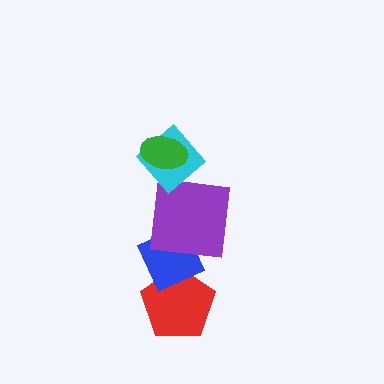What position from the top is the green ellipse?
The green ellipse is 1st from the top.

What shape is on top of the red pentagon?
The blue diamond is on top of the red pentagon.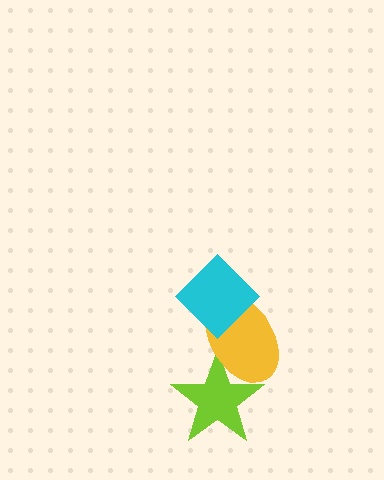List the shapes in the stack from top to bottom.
From top to bottom: the cyan diamond, the yellow ellipse, the lime star.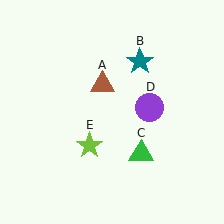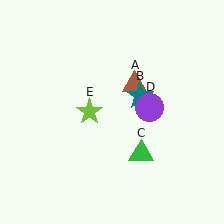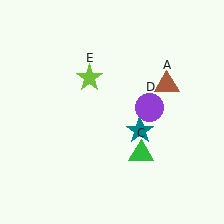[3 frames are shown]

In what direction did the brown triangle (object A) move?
The brown triangle (object A) moved right.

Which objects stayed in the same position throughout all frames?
Green triangle (object C) and purple circle (object D) remained stationary.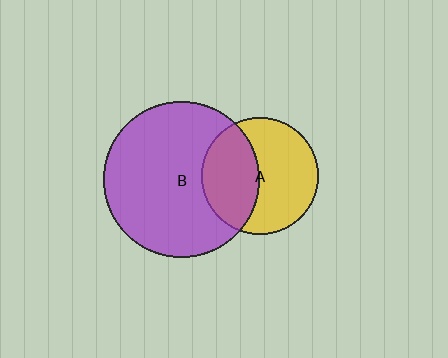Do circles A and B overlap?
Yes.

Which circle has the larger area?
Circle B (purple).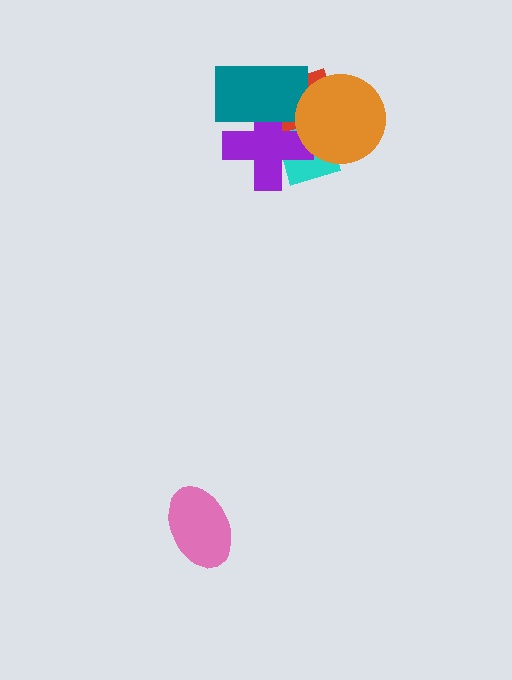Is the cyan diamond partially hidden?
Yes, it is partially covered by another shape.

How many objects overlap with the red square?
4 objects overlap with the red square.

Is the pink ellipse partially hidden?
No, no other shape covers it.